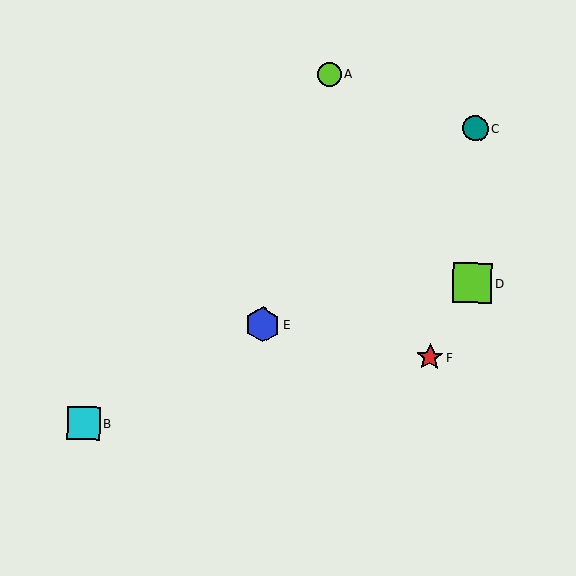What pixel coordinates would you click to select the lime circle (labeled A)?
Click at (330, 74) to select the lime circle A.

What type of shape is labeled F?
Shape F is a red star.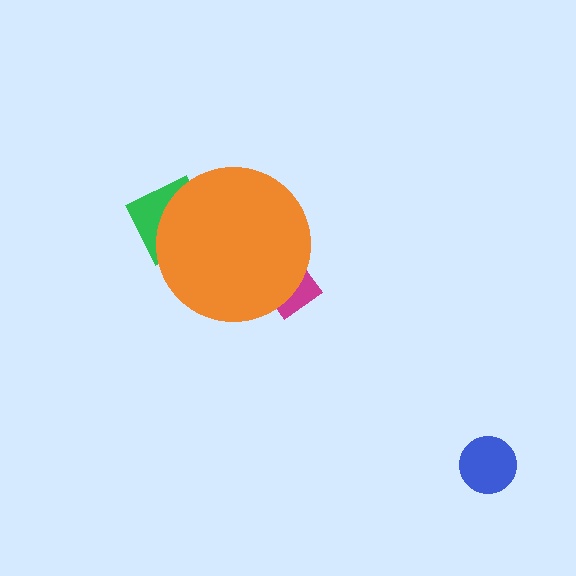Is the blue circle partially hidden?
No, the blue circle is fully visible.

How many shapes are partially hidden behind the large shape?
2 shapes are partially hidden.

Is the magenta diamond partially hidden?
Yes, the magenta diamond is partially hidden behind the orange circle.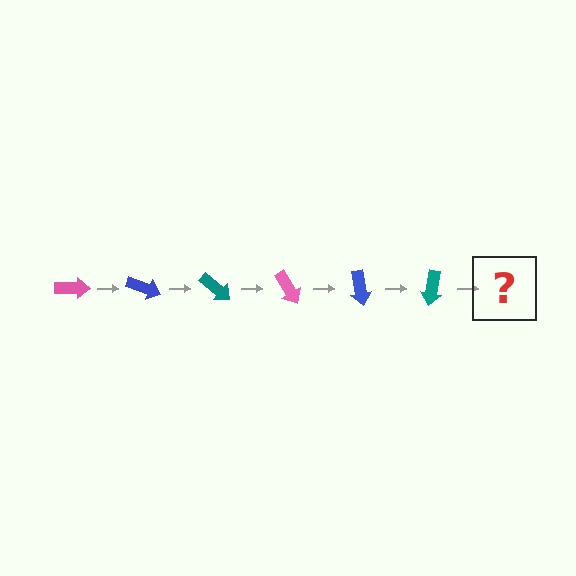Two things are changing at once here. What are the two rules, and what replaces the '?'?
The two rules are that it rotates 20 degrees each step and the color cycles through pink, blue, and teal. The '?' should be a pink arrow, rotated 120 degrees from the start.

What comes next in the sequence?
The next element should be a pink arrow, rotated 120 degrees from the start.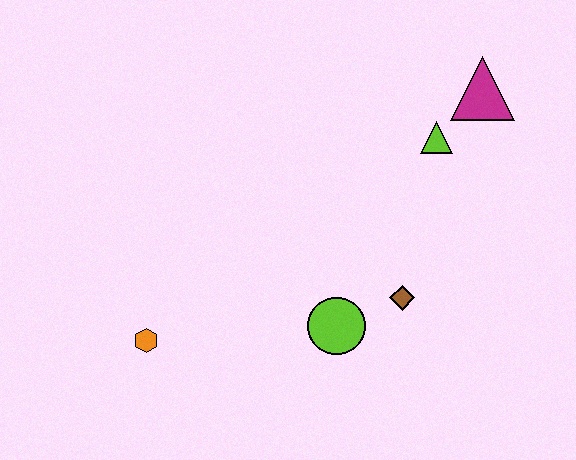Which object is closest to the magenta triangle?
The lime triangle is closest to the magenta triangle.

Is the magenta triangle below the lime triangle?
No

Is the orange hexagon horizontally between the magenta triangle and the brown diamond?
No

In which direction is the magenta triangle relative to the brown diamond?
The magenta triangle is above the brown diamond.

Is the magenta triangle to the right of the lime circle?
Yes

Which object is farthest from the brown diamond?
The orange hexagon is farthest from the brown diamond.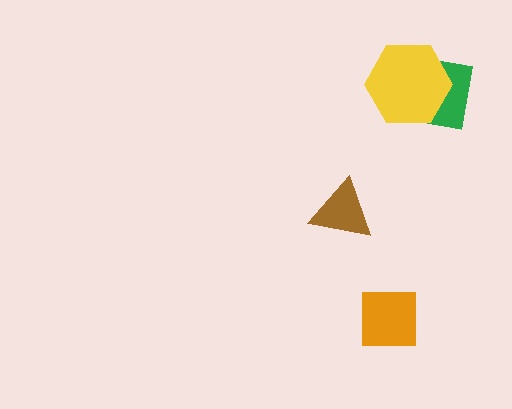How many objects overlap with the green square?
1 object overlaps with the green square.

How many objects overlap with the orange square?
0 objects overlap with the orange square.